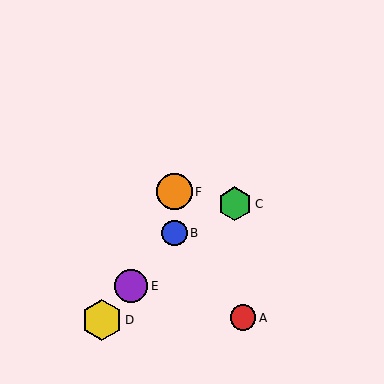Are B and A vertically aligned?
No, B is at x≈175 and A is at x≈243.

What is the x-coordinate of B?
Object B is at x≈175.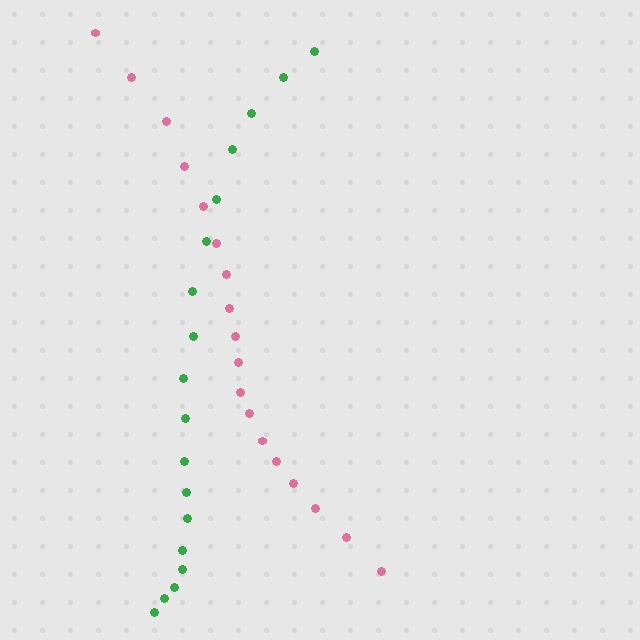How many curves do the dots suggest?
There are 2 distinct paths.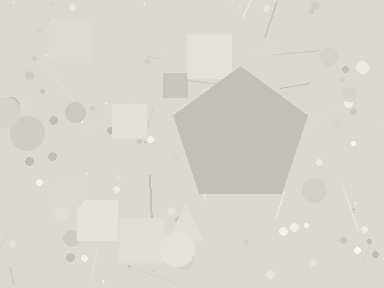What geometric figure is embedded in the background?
A pentagon is embedded in the background.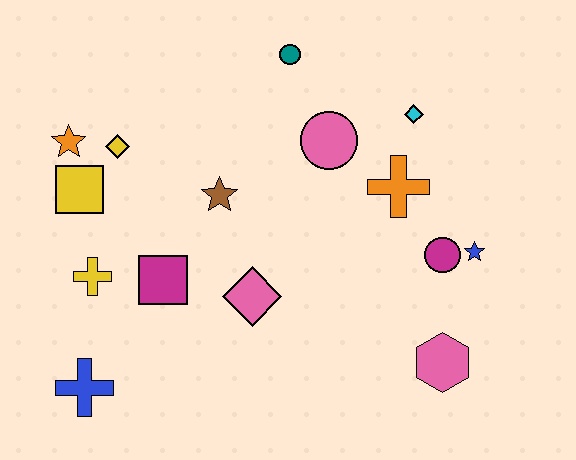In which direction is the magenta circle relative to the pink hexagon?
The magenta circle is above the pink hexagon.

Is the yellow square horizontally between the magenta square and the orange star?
Yes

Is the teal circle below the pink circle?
No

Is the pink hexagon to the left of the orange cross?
No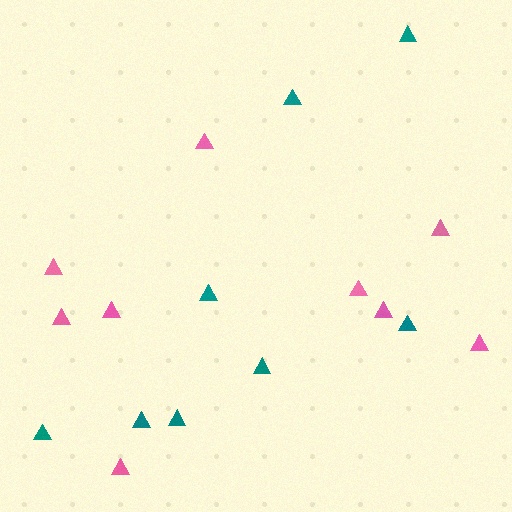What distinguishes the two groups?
There are 2 groups: one group of teal triangles (8) and one group of pink triangles (9).